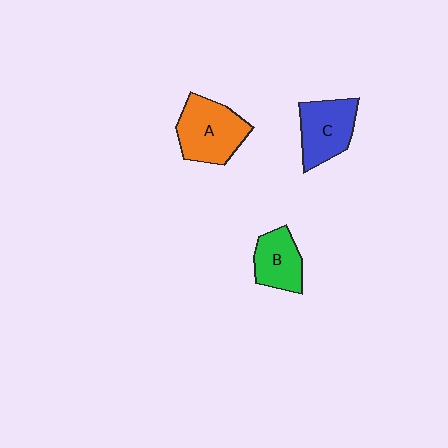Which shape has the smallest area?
Shape B (green).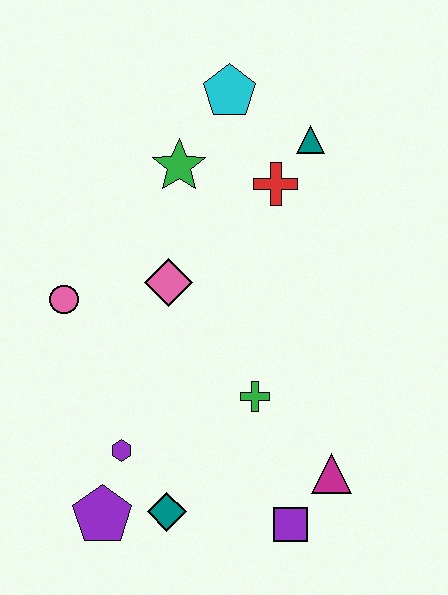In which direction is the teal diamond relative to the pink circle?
The teal diamond is below the pink circle.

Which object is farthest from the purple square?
The cyan pentagon is farthest from the purple square.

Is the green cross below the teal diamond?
No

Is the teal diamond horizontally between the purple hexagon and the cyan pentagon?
Yes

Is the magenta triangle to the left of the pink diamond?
No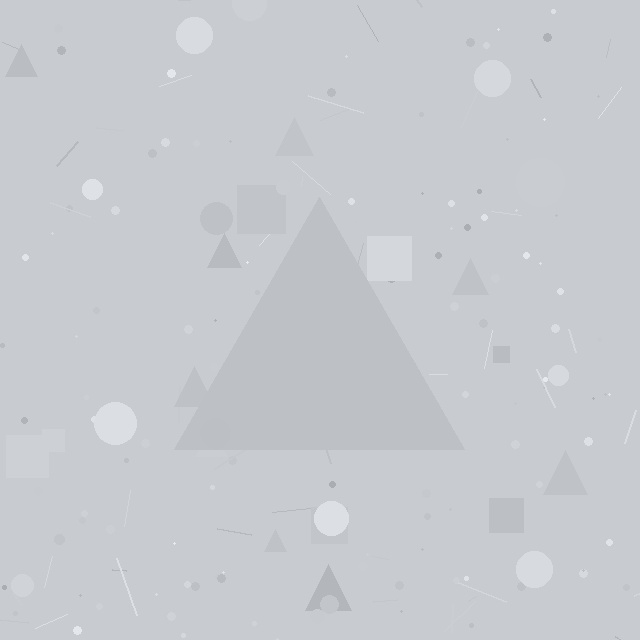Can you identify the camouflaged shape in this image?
The camouflaged shape is a triangle.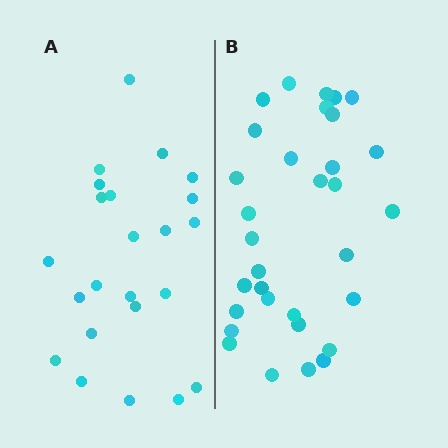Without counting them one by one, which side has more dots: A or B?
Region B (the right region) has more dots.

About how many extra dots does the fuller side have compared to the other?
Region B has roughly 8 or so more dots than region A.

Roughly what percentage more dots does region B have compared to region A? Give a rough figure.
About 40% more.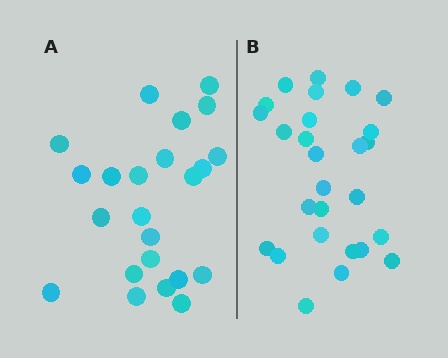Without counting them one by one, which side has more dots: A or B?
Region B (the right region) has more dots.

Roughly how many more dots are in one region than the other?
Region B has about 4 more dots than region A.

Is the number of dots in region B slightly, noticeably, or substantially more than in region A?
Region B has only slightly more — the two regions are fairly close. The ratio is roughly 1.2 to 1.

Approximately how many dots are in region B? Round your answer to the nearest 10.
About 30 dots. (The exact count is 27, which rounds to 30.)